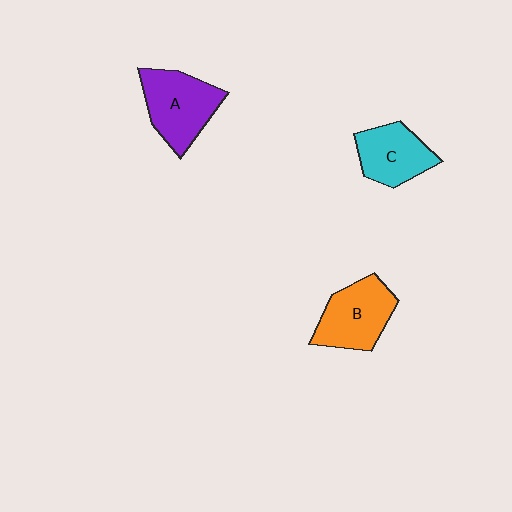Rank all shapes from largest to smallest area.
From largest to smallest: A (purple), B (orange), C (cyan).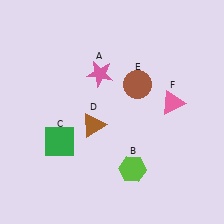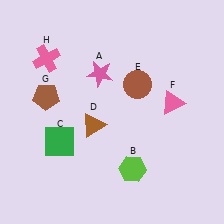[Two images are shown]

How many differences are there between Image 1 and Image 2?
There are 2 differences between the two images.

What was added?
A brown pentagon (G), a pink cross (H) were added in Image 2.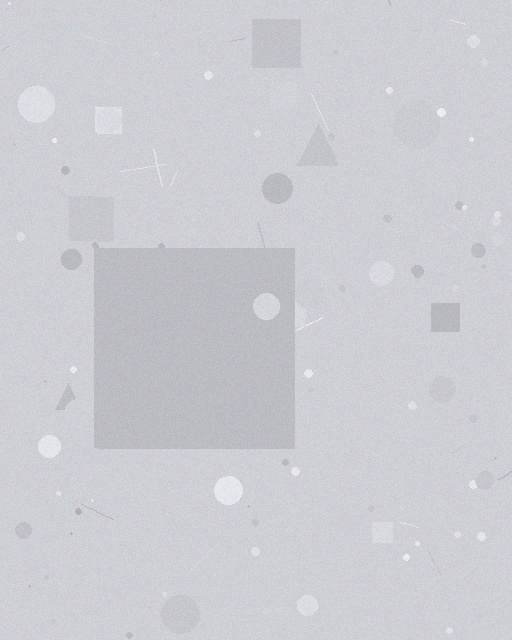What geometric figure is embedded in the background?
A square is embedded in the background.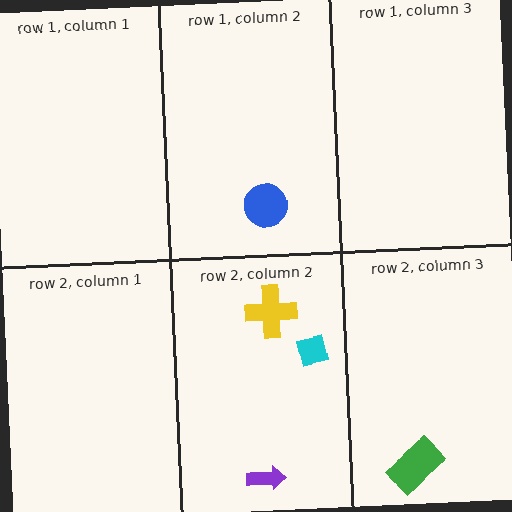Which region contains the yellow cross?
The row 2, column 2 region.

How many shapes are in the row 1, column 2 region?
1.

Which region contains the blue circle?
The row 1, column 2 region.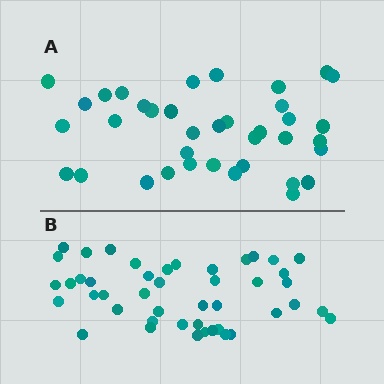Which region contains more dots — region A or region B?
Region B (the bottom region) has more dots.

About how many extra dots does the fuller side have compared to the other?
Region B has roughly 8 or so more dots than region A.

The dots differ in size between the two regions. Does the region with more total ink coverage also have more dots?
No. Region A has more total ink coverage because its dots are larger, but region B actually contains more individual dots. Total area can be misleading — the number of items is what matters here.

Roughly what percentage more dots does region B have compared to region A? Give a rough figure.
About 20% more.